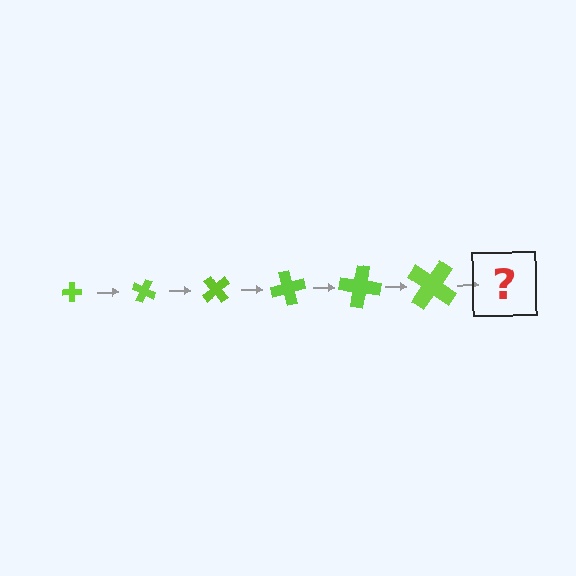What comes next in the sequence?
The next element should be a cross, larger than the previous one and rotated 150 degrees from the start.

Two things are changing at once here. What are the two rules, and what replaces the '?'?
The two rules are that the cross grows larger each step and it rotates 25 degrees each step. The '?' should be a cross, larger than the previous one and rotated 150 degrees from the start.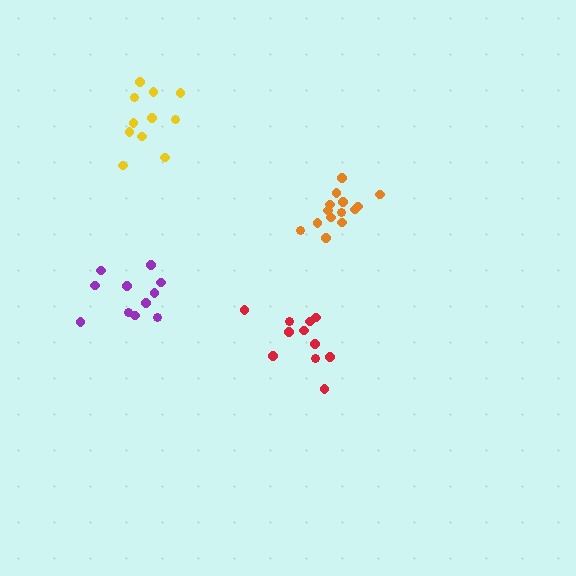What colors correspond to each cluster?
The clusters are colored: red, purple, yellow, orange.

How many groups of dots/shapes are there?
There are 4 groups.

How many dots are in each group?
Group 1: 11 dots, Group 2: 11 dots, Group 3: 11 dots, Group 4: 14 dots (47 total).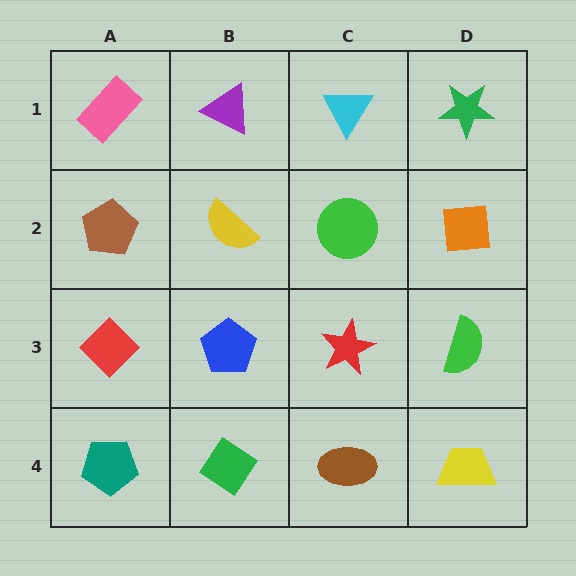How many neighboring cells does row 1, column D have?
2.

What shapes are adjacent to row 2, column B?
A purple triangle (row 1, column B), a blue pentagon (row 3, column B), a brown pentagon (row 2, column A), a green circle (row 2, column C).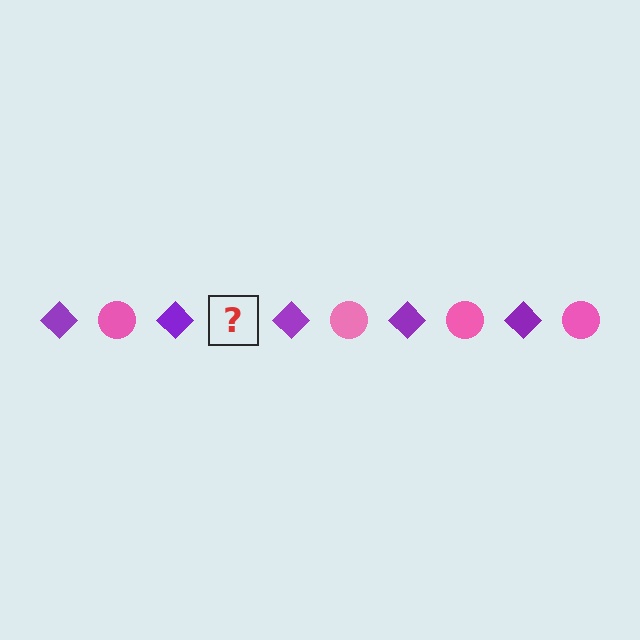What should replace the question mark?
The question mark should be replaced with a pink circle.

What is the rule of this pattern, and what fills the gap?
The rule is that the pattern alternates between purple diamond and pink circle. The gap should be filled with a pink circle.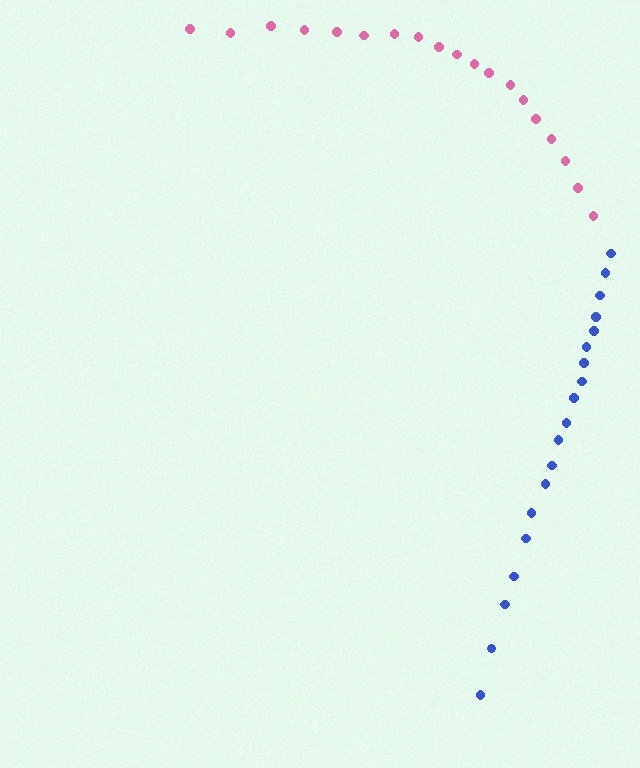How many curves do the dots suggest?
There are 2 distinct paths.